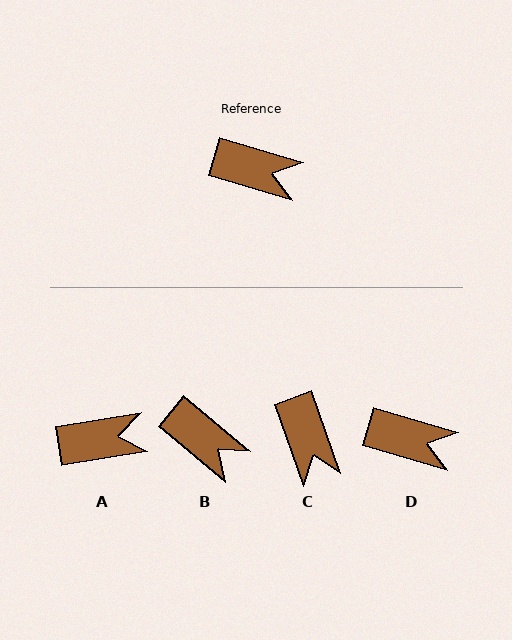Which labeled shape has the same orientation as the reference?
D.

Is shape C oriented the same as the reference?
No, it is off by about 54 degrees.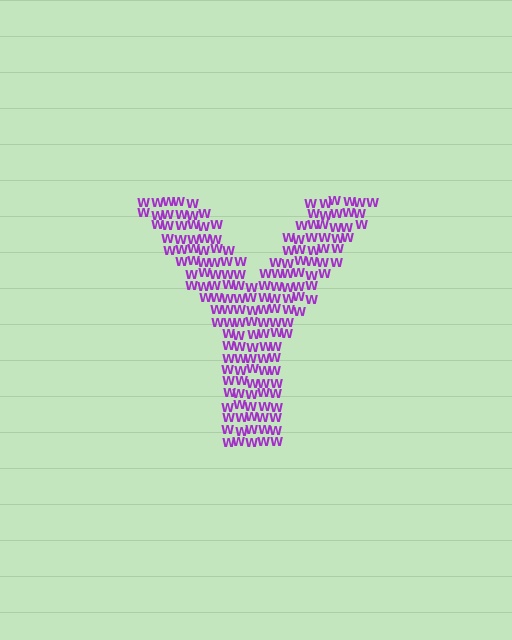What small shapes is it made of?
It is made of small letter W's.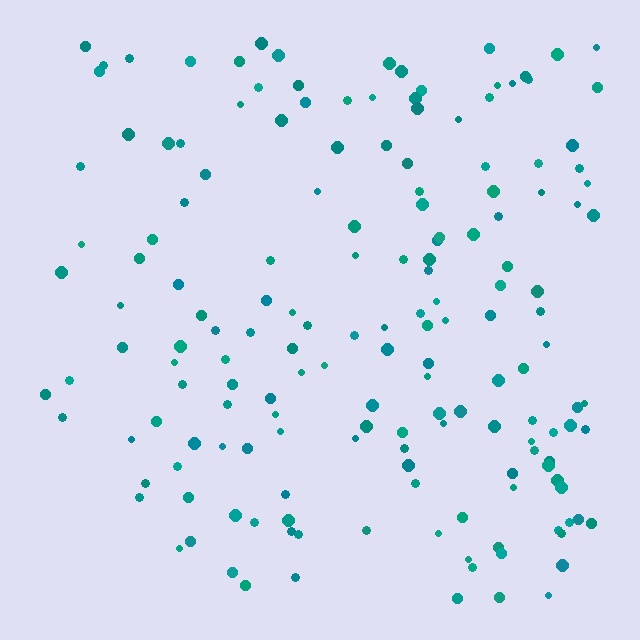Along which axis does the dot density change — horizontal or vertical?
Horizontal.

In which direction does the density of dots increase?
From left to right, with the right side densest.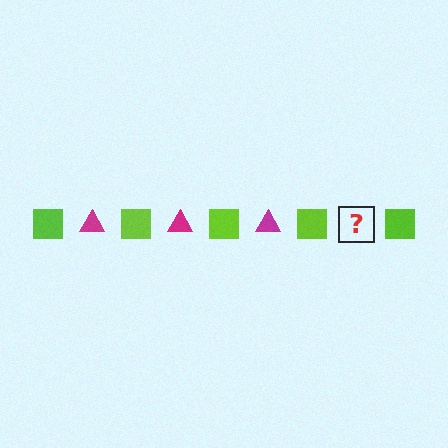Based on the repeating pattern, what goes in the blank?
The blank should be a magenta triangle.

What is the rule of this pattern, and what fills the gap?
The rule is that the pattern alternates between lime square and magenta triangle. The gap should be filled with a magenta triangle.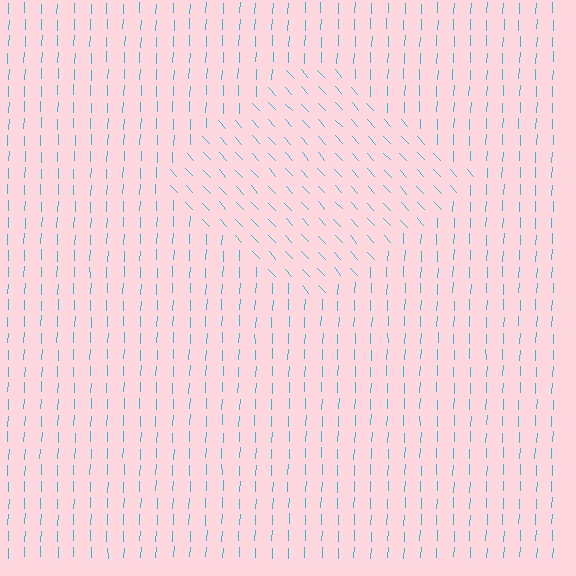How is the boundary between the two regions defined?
The boundary is defined purely by a change in line orientation (approximately 45 degrees difference). All lines are the same color and thickness.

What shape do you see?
I see a diamond.